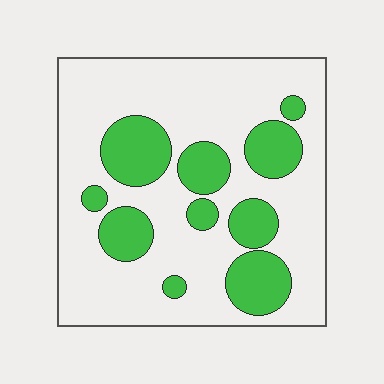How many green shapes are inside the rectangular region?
10.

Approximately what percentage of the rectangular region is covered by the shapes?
Approximately 25%.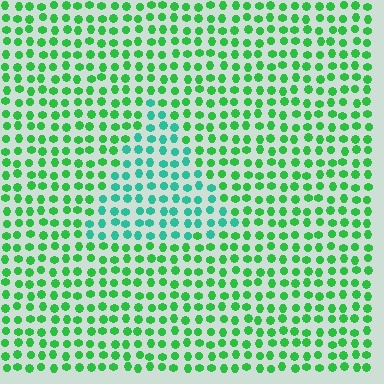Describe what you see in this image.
The image is filled with small green elements in a uniform arrangement. A triangle-shaped region is visible where the elements are tinted to a slightly different hue, forming a subtle color boundary.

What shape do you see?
I see a triangle.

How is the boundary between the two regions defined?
The boundary is defined purely by a slight shift in hue (about 36 degrees). Spacing, size, and orientation are identical on both sides.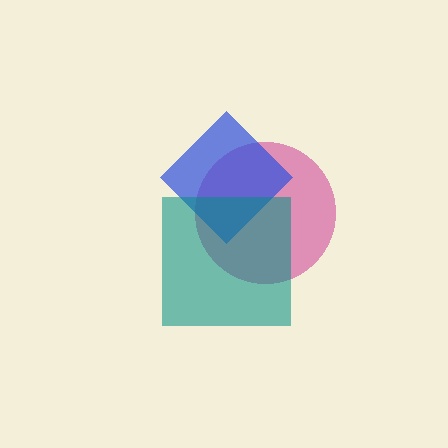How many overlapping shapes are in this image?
There are 3 overlapping shapes in the image.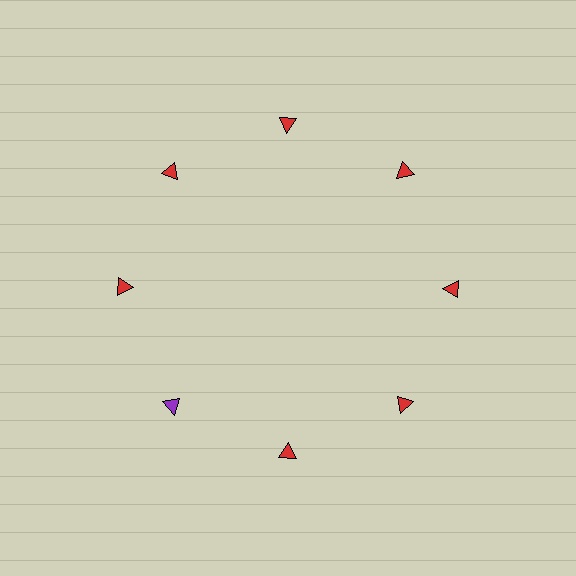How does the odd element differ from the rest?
It has a different color: purple instead of red.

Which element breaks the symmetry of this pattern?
The purple triangle at roughly the 8 o'clock position breaks the symmetry. All other shapes are red triangles.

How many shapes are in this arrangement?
There are 8 shapes arranged in a ring pattern.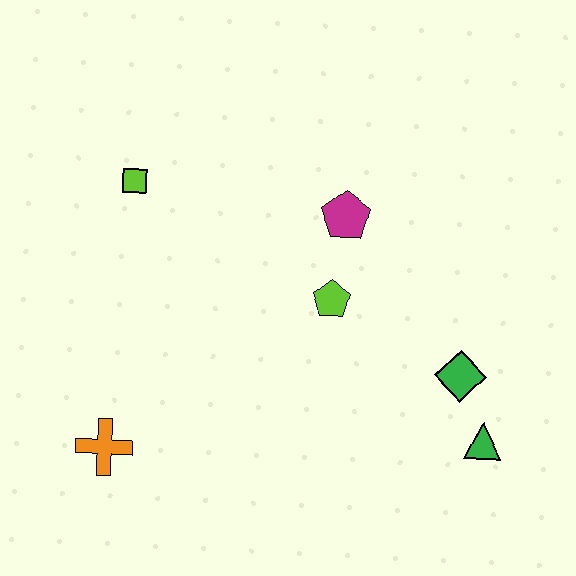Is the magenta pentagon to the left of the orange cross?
No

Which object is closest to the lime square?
The magenta pentagon is closest to the lime square.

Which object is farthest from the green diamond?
The lime square is farthest from the green diamond.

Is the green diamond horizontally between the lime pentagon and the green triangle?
Yes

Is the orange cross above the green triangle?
No